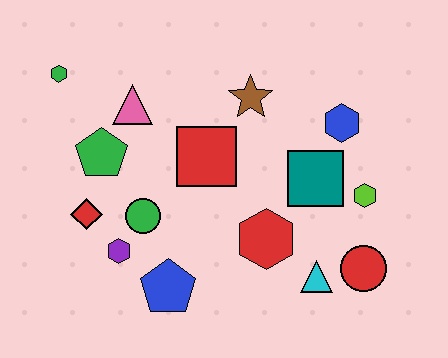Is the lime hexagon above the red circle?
Yes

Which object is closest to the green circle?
The purple hexagon is closest to the green circle.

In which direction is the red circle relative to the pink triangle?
The red circle is to the right of the pink triangle.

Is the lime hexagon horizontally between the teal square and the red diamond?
No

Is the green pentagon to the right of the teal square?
No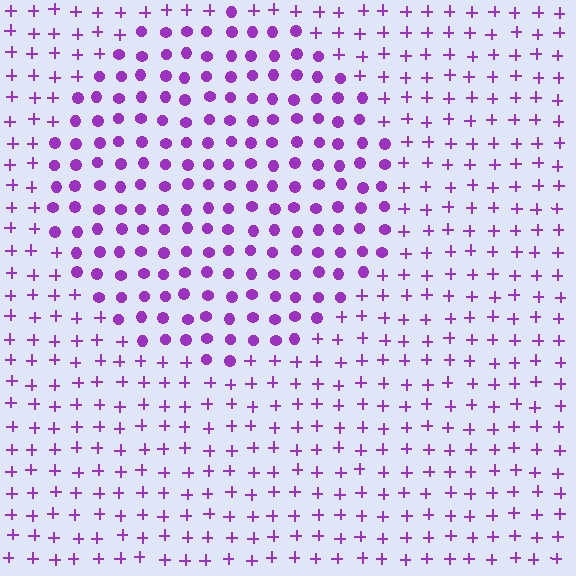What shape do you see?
I see a circle.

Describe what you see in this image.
The image is filled with small purple elements arranged in a uniform grid. A circle-shaped region contains circles, while the surrounding area contains plus signs. The boundary is defined purely by the change in element shape.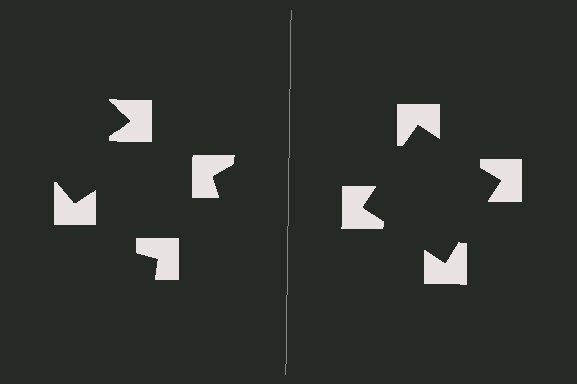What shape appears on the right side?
An illusory square.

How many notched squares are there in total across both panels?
8 — 4 on each side.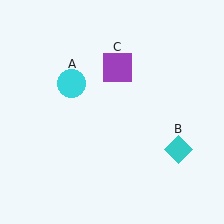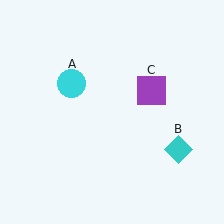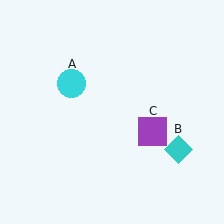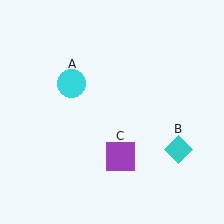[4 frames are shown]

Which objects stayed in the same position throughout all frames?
Cyan circle (object A) and cyan diamond (object B) remained stationary.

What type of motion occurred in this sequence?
The purple square (object C) rotated clockwise around the center of the scene.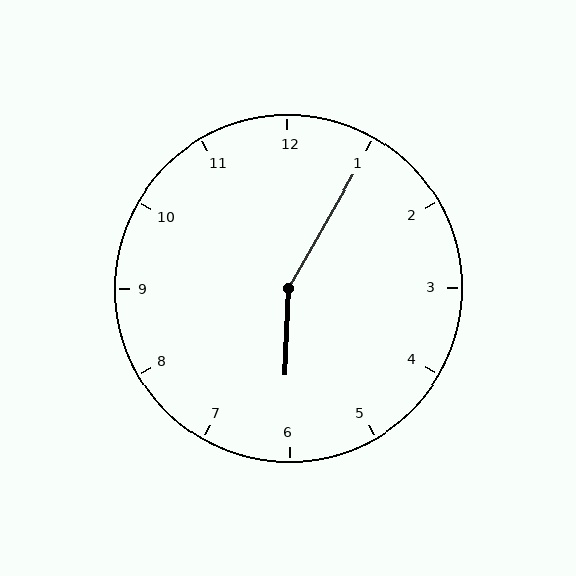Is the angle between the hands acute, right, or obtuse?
It is obtuse.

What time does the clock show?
6:05.